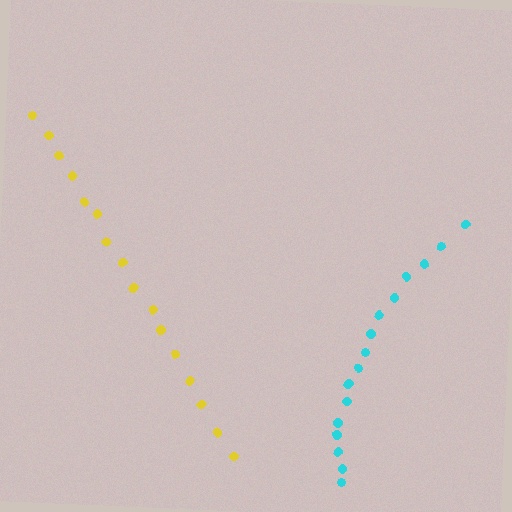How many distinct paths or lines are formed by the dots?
There are 2 distinct paths.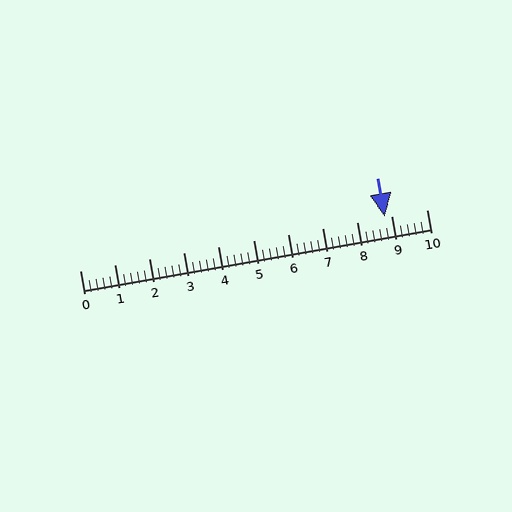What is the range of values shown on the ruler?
The ruler shows values from 0 to 10.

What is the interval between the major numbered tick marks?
The major tick marks are spaced 1 units apart.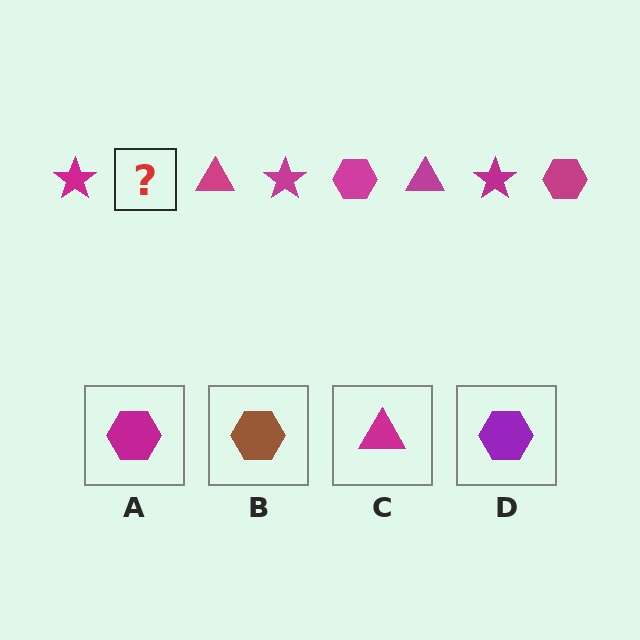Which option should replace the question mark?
Option A.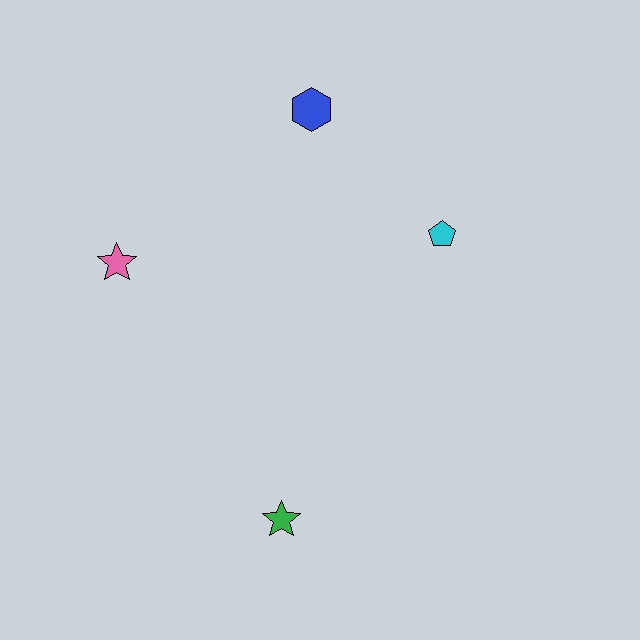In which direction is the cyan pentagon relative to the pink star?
The cyan pentagon is to the right of the pink star.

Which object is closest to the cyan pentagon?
The blue hexagon is closest to the cyan pentagon.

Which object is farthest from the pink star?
The cyan pentagon is farthest from the pink star.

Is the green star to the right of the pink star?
Yes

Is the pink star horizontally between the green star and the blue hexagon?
No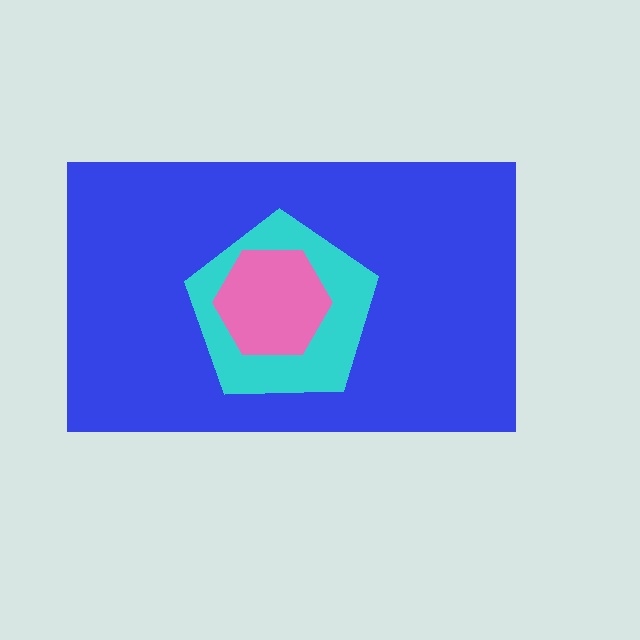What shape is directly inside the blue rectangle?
The cyan pentagon.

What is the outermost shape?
The blue rectangle.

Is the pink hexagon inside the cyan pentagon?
Yes.